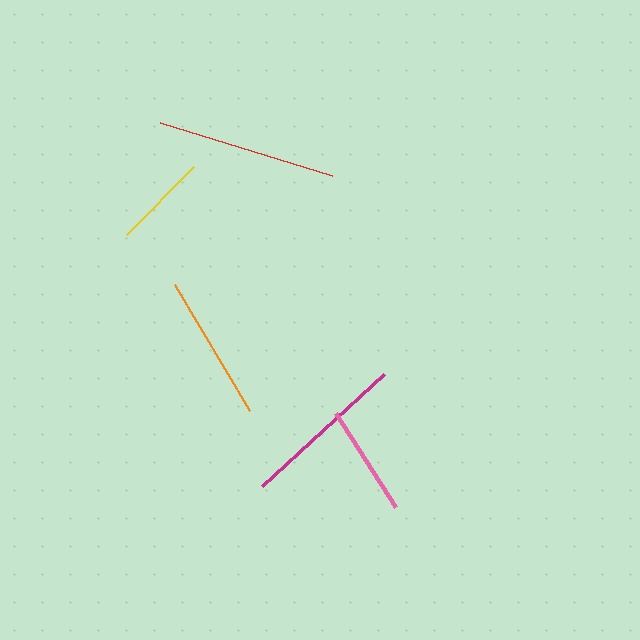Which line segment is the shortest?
The yellow line is the shortest at approximately 96 pixels.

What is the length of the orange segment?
The orange segment is approximately 147 pixels long.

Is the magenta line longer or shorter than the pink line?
The magenta line is longer than the pink line.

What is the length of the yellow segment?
The yellow segment is approximately 96 pixels long.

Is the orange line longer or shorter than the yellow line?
The orange line is longer than the yellow line.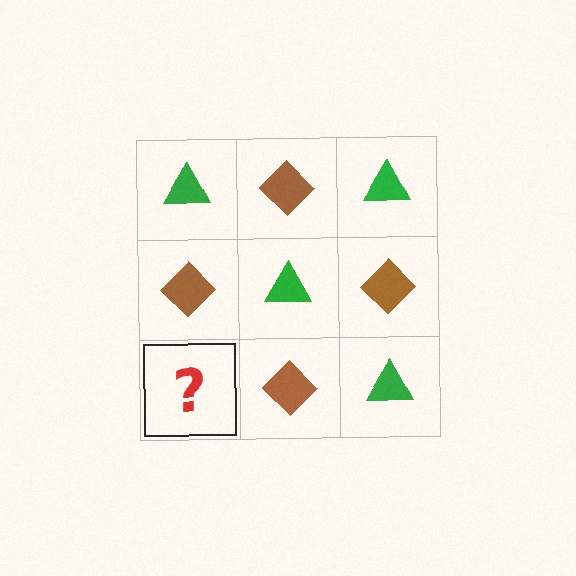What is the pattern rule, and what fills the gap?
The rule is that it alternates green triangle and brown diamond in a checkerboard pattern. The gap should be filled with a green triangle.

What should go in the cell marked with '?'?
The missing cell should contain a green triangle.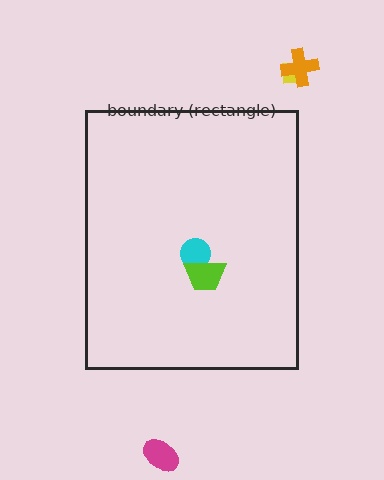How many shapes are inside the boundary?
2 inside, 3 outside.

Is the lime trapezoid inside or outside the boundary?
Inside.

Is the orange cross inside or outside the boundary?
Outside.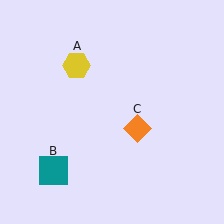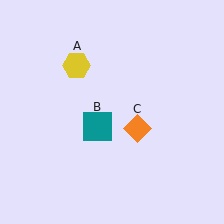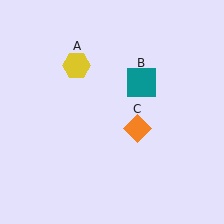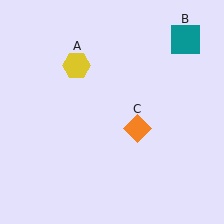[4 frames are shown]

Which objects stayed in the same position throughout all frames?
Yellow hexagon (object A) and orange diamond (object C) remained stationary.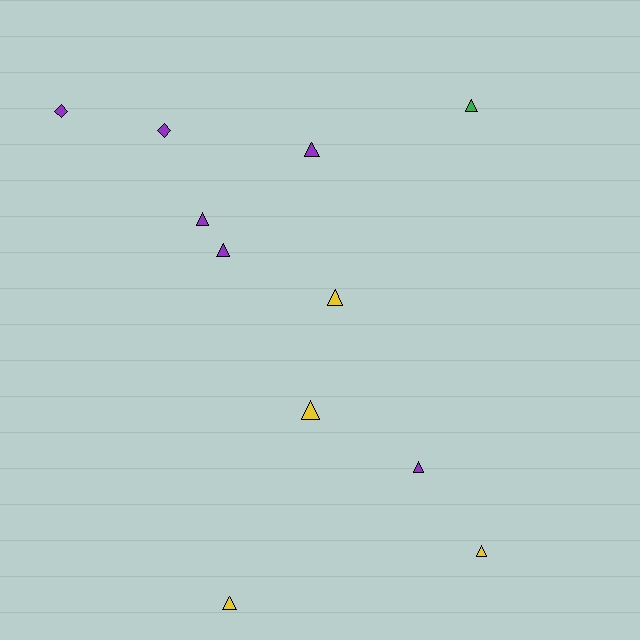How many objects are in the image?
There are 11 objects.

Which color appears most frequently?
Purple, with 6 objects.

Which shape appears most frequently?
Triangle, with 9 objects.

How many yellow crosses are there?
There are no yellow crosses.